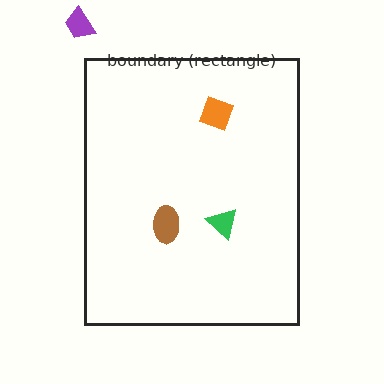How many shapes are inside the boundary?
3 inside, 1 outside.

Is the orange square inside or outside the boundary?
Inside.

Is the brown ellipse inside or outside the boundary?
Inside.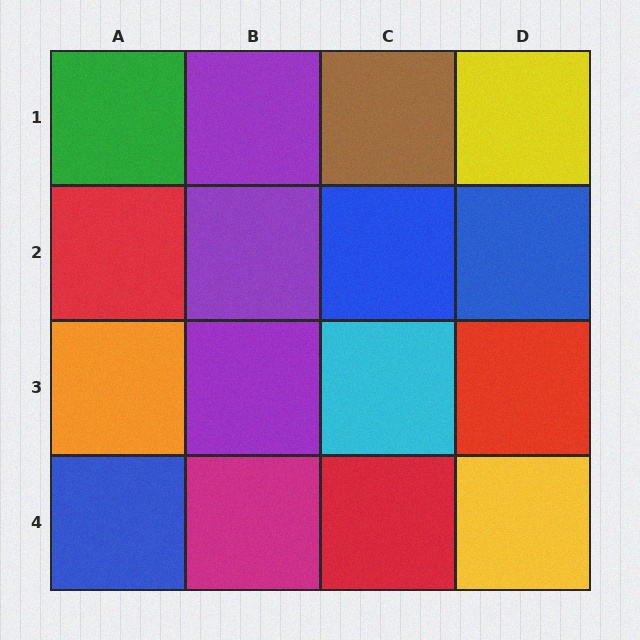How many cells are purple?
3 cells are purple.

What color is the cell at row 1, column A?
Green.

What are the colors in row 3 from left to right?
Orange, purple, cyan, red.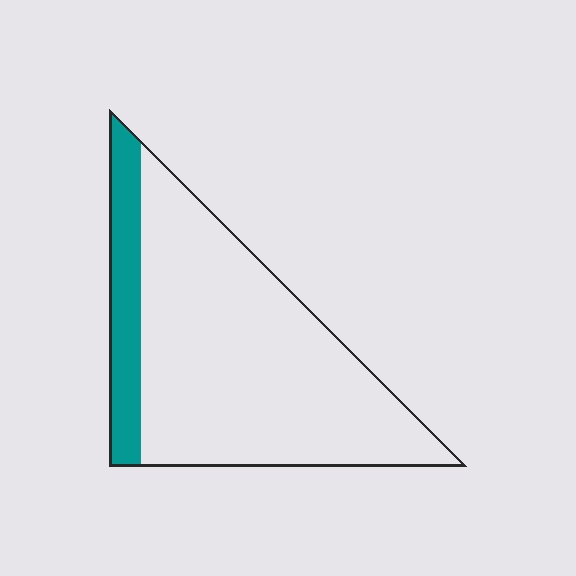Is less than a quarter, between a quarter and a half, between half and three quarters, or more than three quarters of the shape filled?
Less than a quarter.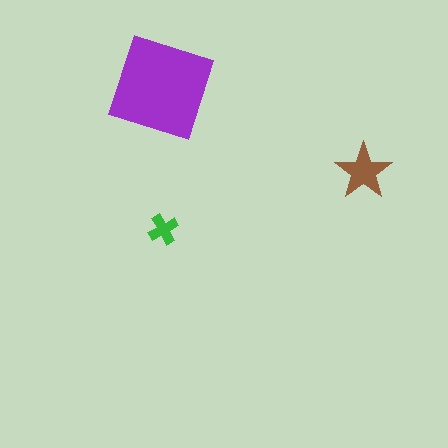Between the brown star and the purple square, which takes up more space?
The purple square.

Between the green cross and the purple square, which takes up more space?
The purple square.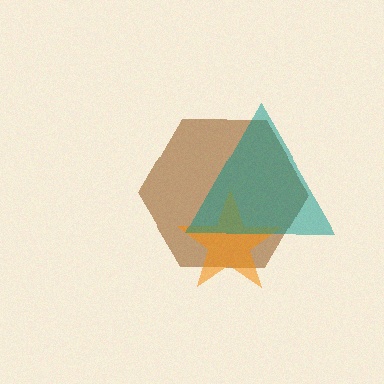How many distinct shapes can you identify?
There are 3 distinct shapes: a brown hexagon, an orange star, a teal triangle.